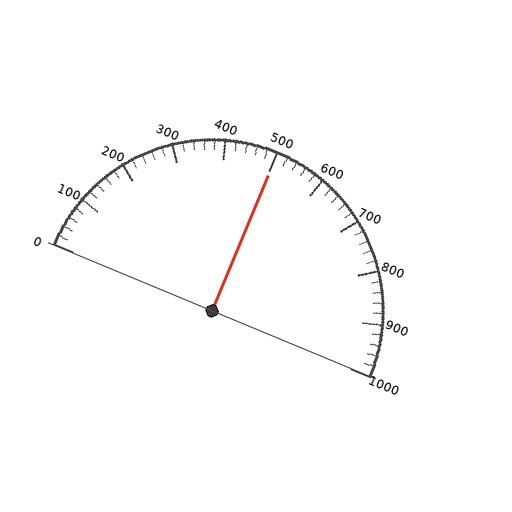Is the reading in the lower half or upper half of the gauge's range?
The reading is in the upper half of the range (0 to 1000).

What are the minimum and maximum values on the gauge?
The gauge ranges from 0 to 1000.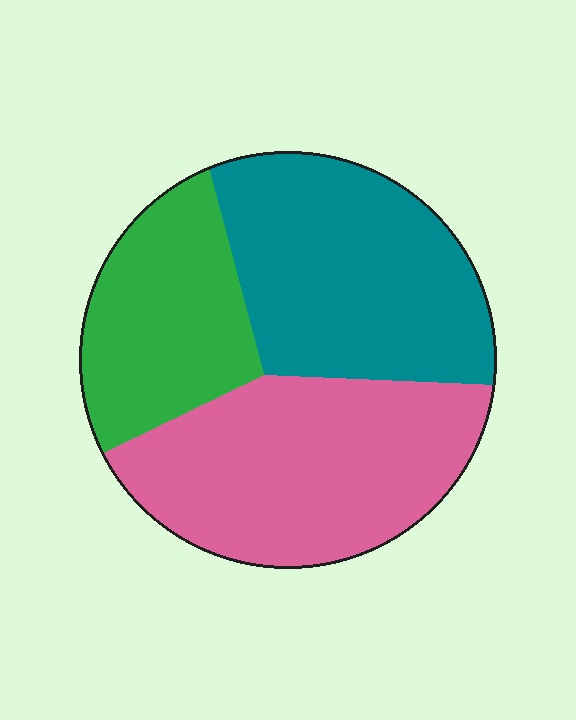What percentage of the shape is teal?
Teal covers about 35% of the shape.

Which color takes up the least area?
Green, at roughly 25%.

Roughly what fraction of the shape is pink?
Pink takes up about two fifths (2/5) of the shape.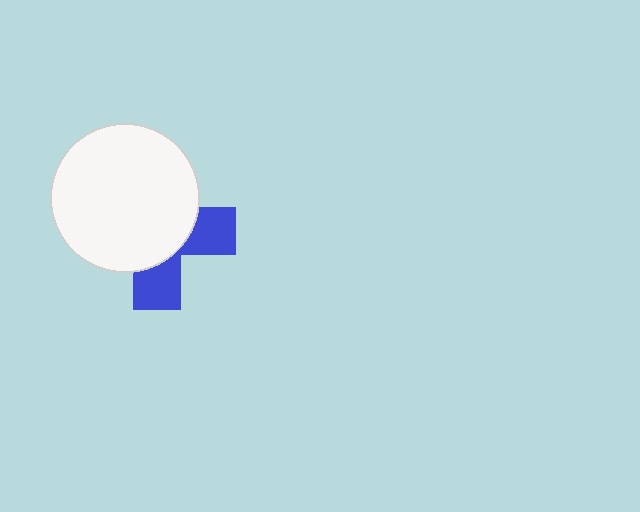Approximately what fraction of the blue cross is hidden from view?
Roughly 66% of the blue cross is hidden behind the white circle.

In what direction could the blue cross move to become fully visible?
The blue cross could move toward the lower-right. That would shift it out from behind the white circle entirely.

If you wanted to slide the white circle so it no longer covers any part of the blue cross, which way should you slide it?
Slide it toward the upper-left — that is the most direct way to separate the two shapes.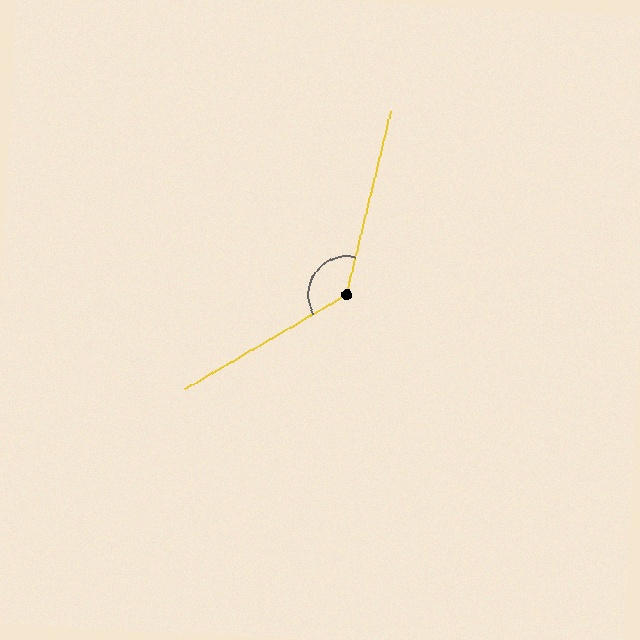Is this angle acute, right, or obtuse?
It is obtuse.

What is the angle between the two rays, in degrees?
Approximately 134 degrees.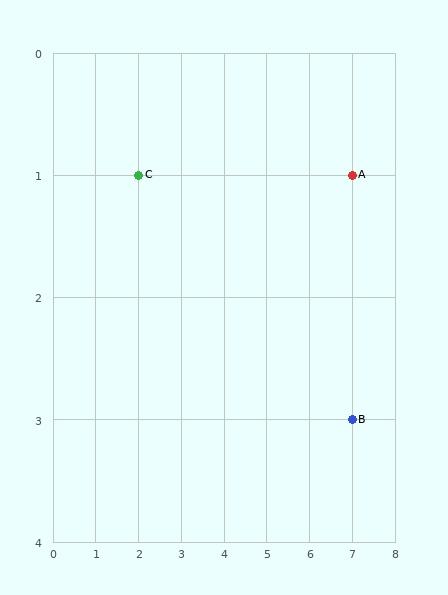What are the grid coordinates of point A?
Point A is at grid coordinates (7, 1).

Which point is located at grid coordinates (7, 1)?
Point A is at (7, 1).